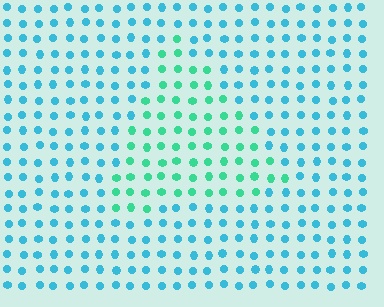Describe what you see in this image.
The image is filled with small cyan elements in a uniform arrangement. A triangle-shaped region is visible where the elements are tinted to a slightly different hue, forming a subtle color boundary.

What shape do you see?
I see a triangle.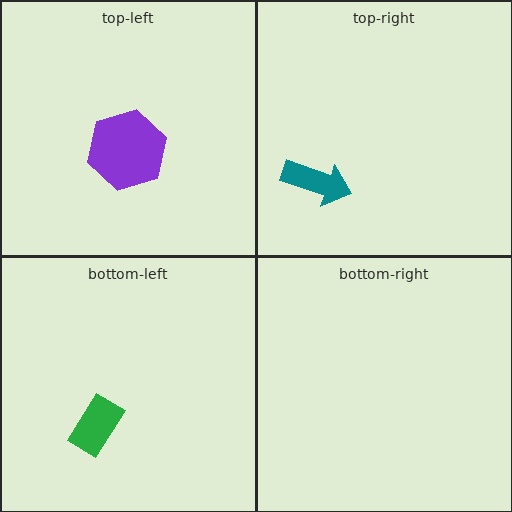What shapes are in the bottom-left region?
The green rectangle.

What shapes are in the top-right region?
The teal arrow.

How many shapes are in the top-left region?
1.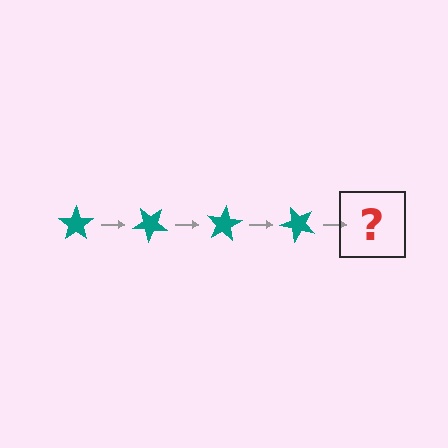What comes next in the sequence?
The next element should be a teal star rotated 160 degrees.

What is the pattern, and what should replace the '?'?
The pattern is that the star rotates 40 degrees each step. The '?' should be a teal star rotated 160 degrees.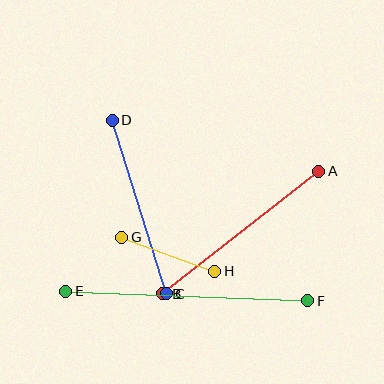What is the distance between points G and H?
The distance is approximately 99 pixels.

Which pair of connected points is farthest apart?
Points E and F are farthest apart.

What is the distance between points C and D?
The distance is approximately 182 pixels.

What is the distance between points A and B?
The distance is approximately 198 pixels.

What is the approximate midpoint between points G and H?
The midpoint is at approximately (168, 254) pixels.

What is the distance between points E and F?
The distance is approximately 243 pixels.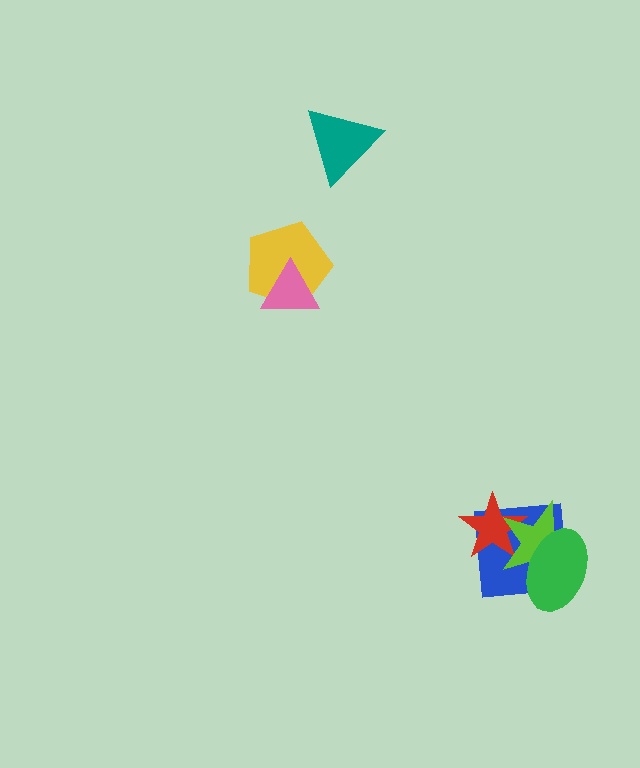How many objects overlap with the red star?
2 objects overlap with the red star.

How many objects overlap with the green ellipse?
2 objects overlap with the green ellipse.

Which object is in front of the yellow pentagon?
The pink triangle is in front of the yellow pentagon.